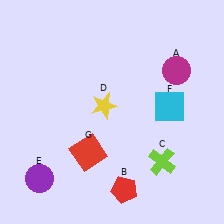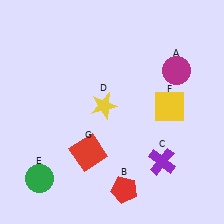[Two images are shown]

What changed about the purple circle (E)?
In Image 1, E is purple. In Image 2, it changed to green.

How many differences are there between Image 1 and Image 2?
There are 3 differences between the two images.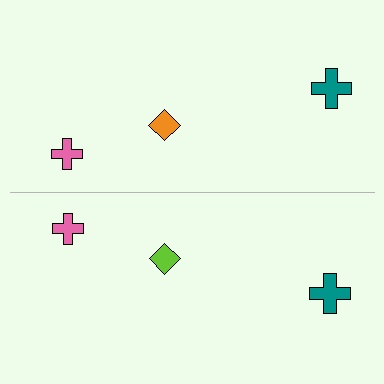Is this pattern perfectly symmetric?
No, the pattern is not perfectly symmetric. The lime diamond on the bottom side breaks the symmetry — its mirror counterpart is orange.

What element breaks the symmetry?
The lime diamond on the bottom side breaks the symmetry — its mirror counterpart is orange.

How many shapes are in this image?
There are 6 shapes in this image.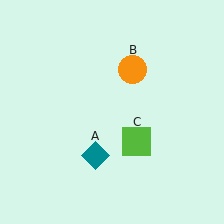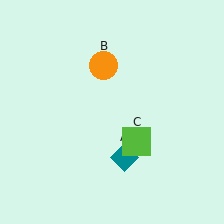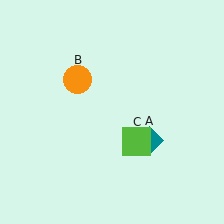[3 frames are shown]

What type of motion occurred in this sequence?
The teal diamond (object A), orange circle (object B) rotated counterclockwise around the center of the scene.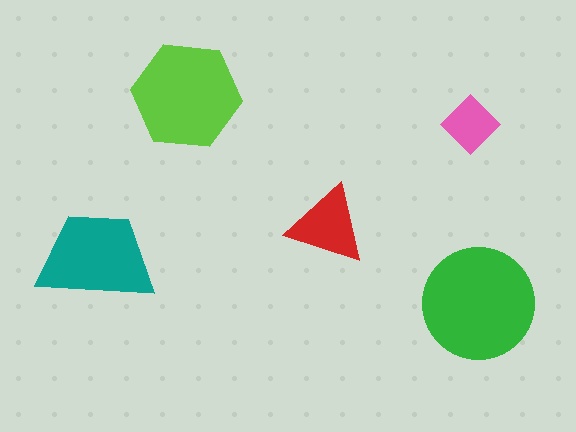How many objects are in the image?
There are 5 objects in the image.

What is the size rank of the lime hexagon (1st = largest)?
2nd.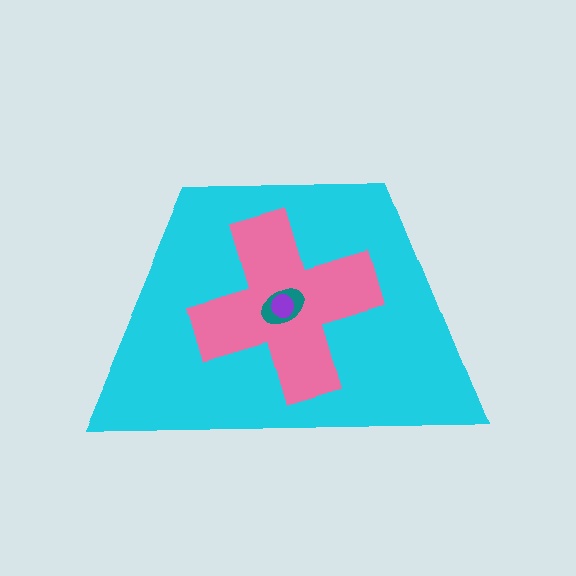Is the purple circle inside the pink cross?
Yes.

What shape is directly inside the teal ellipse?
The purple circle.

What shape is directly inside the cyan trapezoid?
The pink cross.